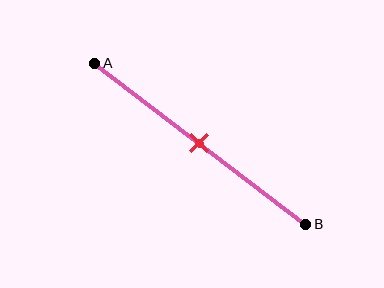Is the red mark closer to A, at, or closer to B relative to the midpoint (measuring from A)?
The red mark is approximately at the midpoint of segment AB.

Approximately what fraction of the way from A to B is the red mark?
The red mark is approximately 50% of the way from A to B.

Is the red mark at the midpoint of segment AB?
Yes, the mark is approximately at the midpoint.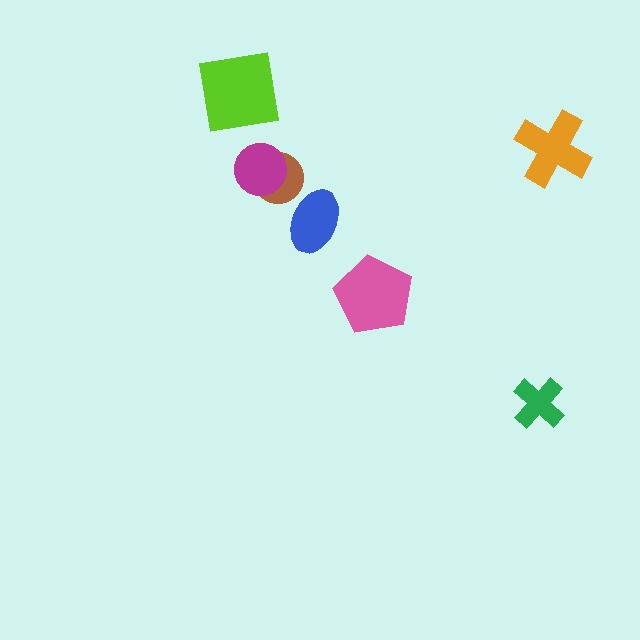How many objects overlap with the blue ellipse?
0 objects overlap with the blue ellipse.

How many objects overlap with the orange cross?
0 objects overlap with the orange cross.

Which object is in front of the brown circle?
The magenta circle is in front of the brown circle.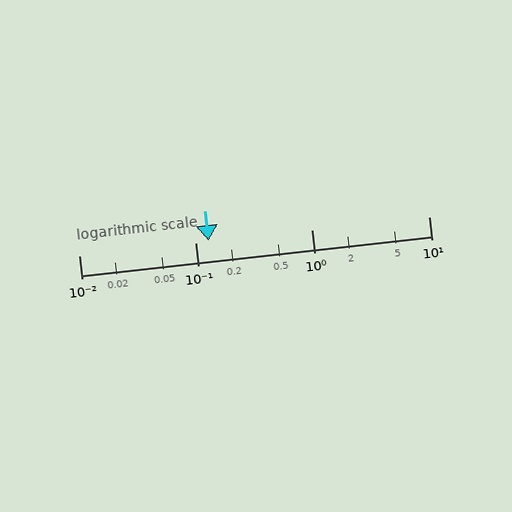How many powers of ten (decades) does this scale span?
The scale spans 3 decades, from 0.01 to 10.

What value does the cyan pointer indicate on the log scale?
The pointer indicates approximately 0.13.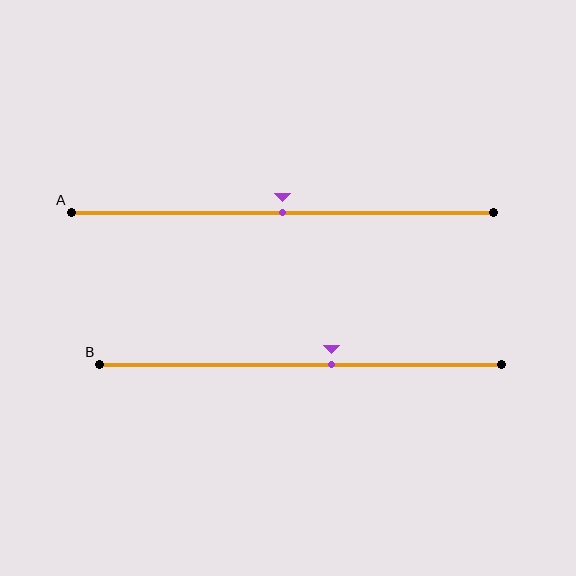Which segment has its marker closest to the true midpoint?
Segment A has its marker closest to the true midpoint.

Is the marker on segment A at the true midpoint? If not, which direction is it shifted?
Yes, the marker on segment A is at the true midpoint.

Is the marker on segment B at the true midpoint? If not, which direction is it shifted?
No, the marker on segment B is shifted to the right by about 8% of the segment length.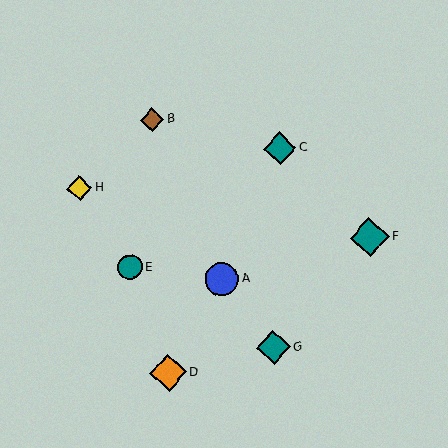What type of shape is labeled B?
Shape B is a brown diamond.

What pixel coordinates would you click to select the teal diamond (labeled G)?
Click at (273, 348) to select the teal diamond G.